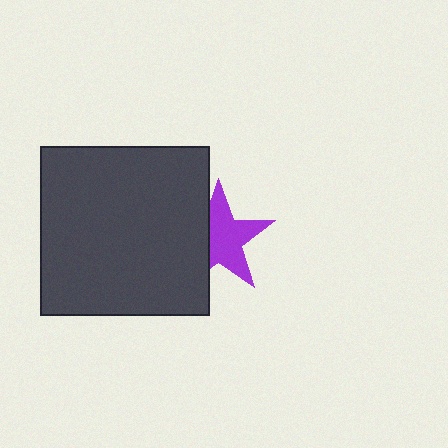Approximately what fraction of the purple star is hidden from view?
Roughly 34% of the purple star is hidden behind the dark gray square.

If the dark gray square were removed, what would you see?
You would see the complete purple star.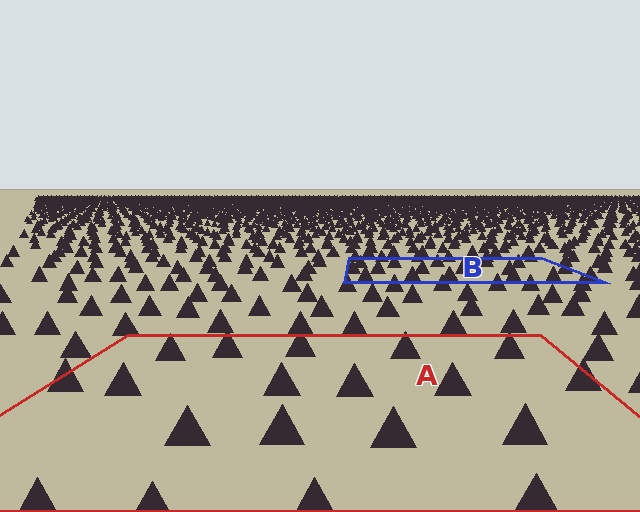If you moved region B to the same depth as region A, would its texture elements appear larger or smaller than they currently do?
They would appear larger. At a closer depth, the same texture elements are projected at a bigger on-screen size.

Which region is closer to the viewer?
Region A is closer. The texture elements there are larger and more spread out.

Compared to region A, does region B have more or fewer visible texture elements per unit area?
Region B has more texture elements per unit area — they are packed more densely because it is farther away.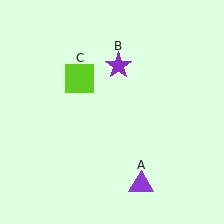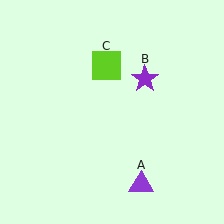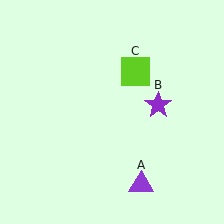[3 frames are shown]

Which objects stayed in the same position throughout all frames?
Purple triangle (object A) remained stationary.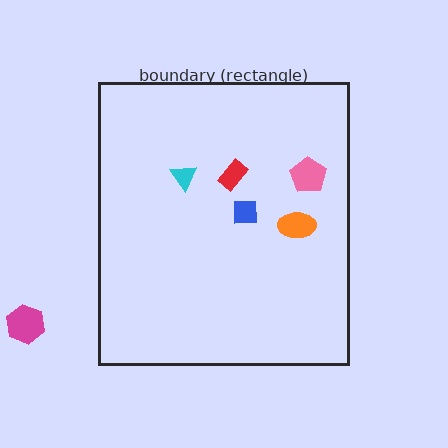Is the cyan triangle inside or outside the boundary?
Inside.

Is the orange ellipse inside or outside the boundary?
Inside.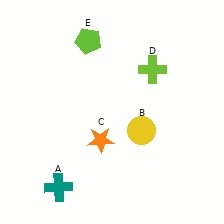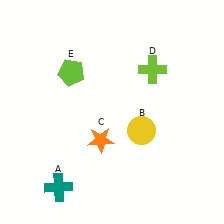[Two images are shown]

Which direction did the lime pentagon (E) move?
The lime pentagon (E) moved down.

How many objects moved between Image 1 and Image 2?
1 object moved between the two images.